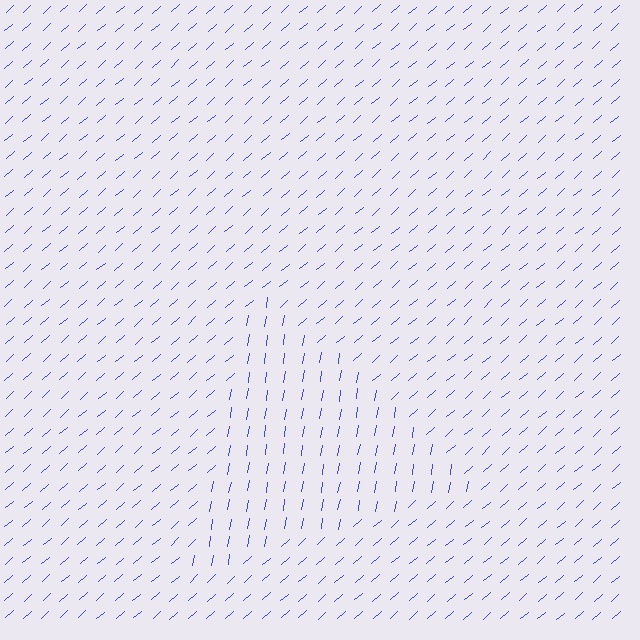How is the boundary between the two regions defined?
The boundary is defined purely by a change in line orientation (approximately 39 degrees difference). All lines are the same color and thickness.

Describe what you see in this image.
The image is filled with small blue line segments. A triangle region in the image has lines oriented differently from the surrounding lines, creating a visible texture boundary.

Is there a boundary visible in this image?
Yes, there is a texture boundary formed by a change in line orientation.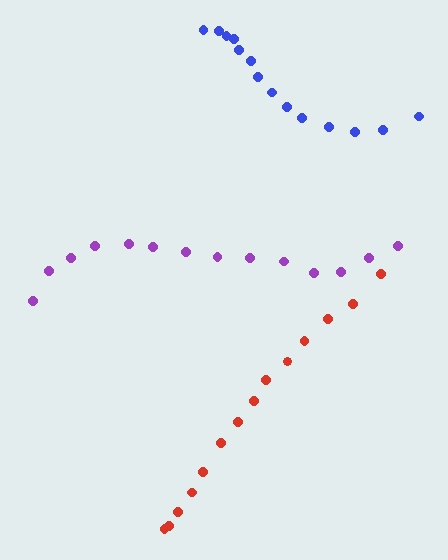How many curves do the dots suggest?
There are 3 distinct paths.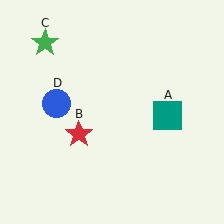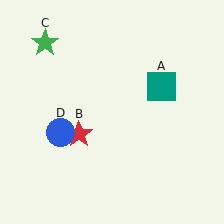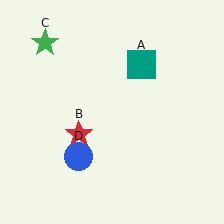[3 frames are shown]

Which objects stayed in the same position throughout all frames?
Red star (object B) and green star (object C) remained stationary.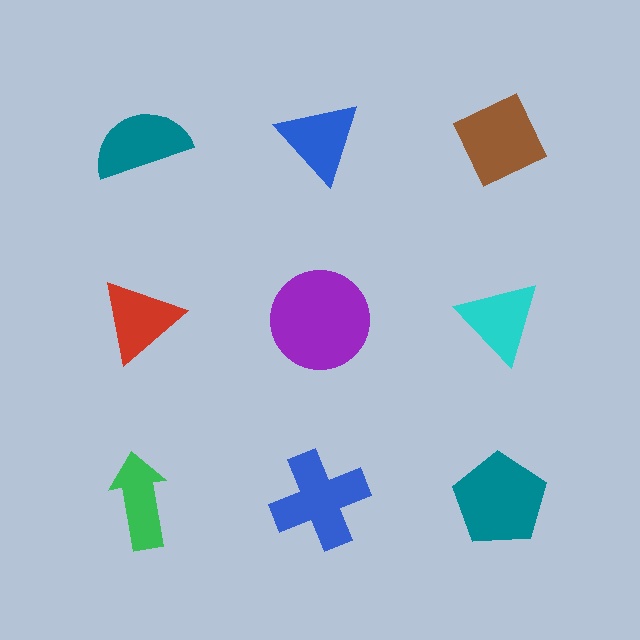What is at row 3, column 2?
A blue cross.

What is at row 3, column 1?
A green arrow.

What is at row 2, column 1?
A red triangle.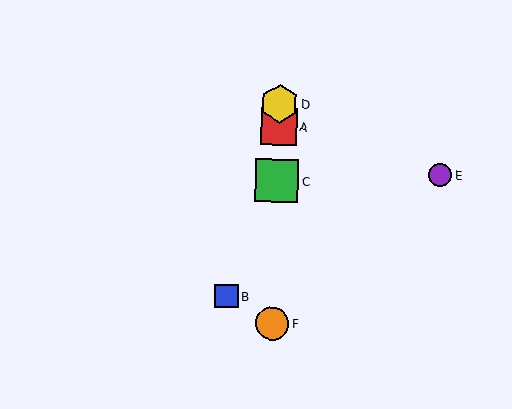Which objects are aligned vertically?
Objects A, C, D, F are aligned vertically.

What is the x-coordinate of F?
Object F is at x≈272.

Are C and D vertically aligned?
Yes, both are at x≈277.